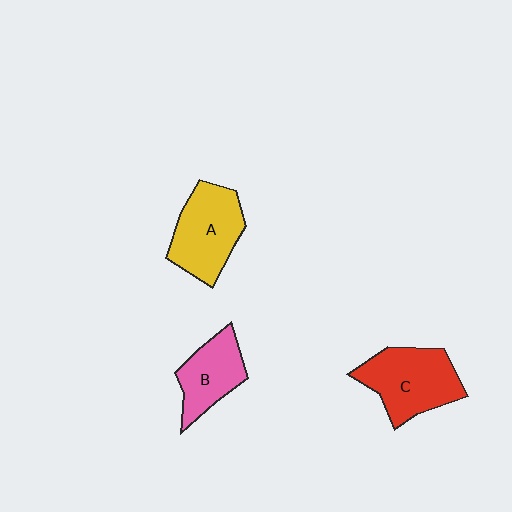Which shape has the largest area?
Shape C (red).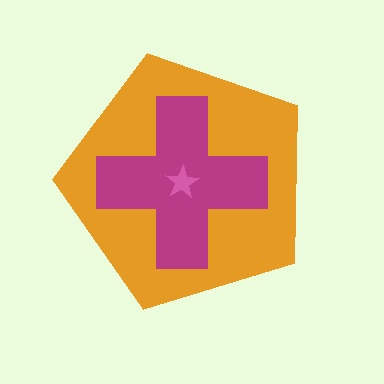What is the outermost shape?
The orange pentagon.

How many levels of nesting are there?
3.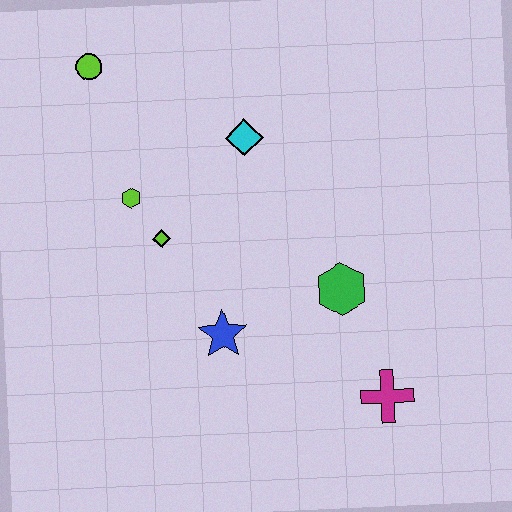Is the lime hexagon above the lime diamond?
Yes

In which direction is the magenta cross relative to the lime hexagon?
The magenta cross is to the right of the lime hexagon.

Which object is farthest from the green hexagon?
The lime circle is farthest from the green hexagon.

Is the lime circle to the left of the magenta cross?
Yes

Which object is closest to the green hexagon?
The magenta cross is closest to the green hexagon.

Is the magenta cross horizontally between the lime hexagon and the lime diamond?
No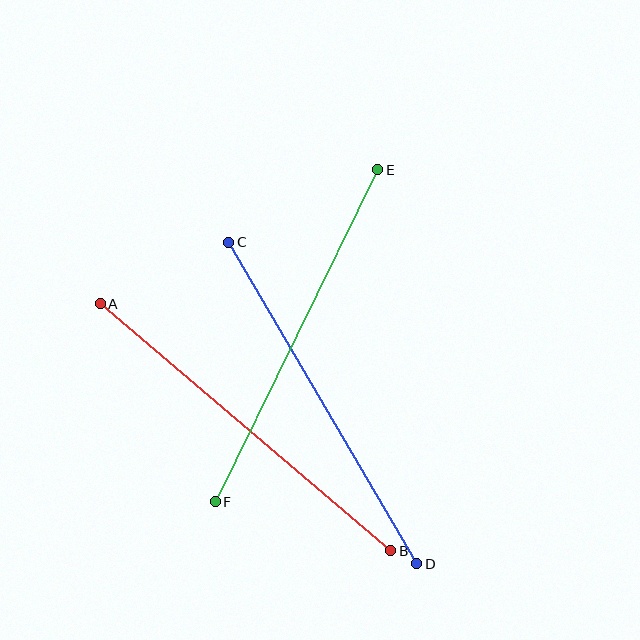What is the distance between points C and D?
The distance is approximately 372 pixels.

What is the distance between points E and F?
The distance is approximately 370 pixels.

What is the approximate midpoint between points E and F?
The midpoint is at approximately (297, 336) pixels.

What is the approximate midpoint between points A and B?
The midpoint is at approximately (246, 427) pixels.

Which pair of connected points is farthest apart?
Points A and B are farthest apart.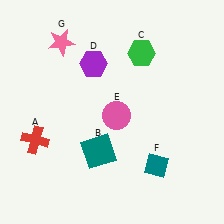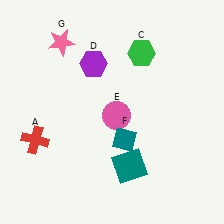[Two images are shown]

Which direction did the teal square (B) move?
The teal square (B) moved right.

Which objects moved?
The objects that moved are: the teal square (B), the teal diamond (F).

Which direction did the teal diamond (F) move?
The teal diamond (F) moved left.